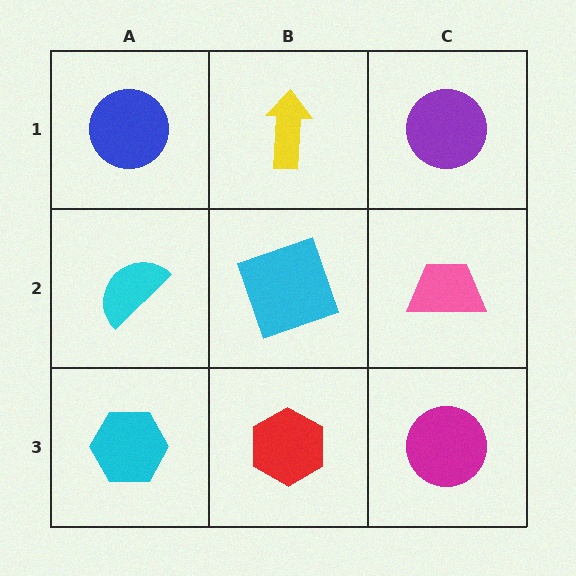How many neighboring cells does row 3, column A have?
2.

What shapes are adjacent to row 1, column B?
A cyan square (row 2, column B), a blue circle (row 1, column A), a purple circle (row 1, column C).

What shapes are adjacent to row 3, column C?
A pink trapezoid (row 2, column C), a red hexagon (row 3, column B).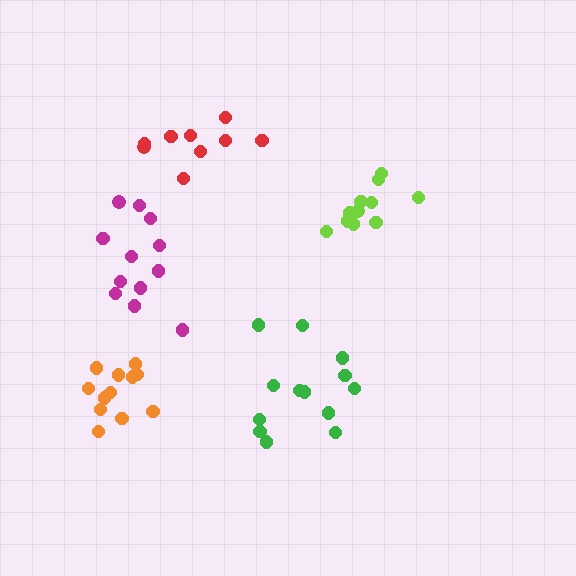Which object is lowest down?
The green cluster is bottommost.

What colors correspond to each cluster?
The clusters are colored: green, magenta, orange, red, lime.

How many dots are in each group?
Group 1: 13 dots, Group 2: 12 dots, Group 3: 12 dots, Group 4: 9 dots, Group 5: 12 dots (58 total).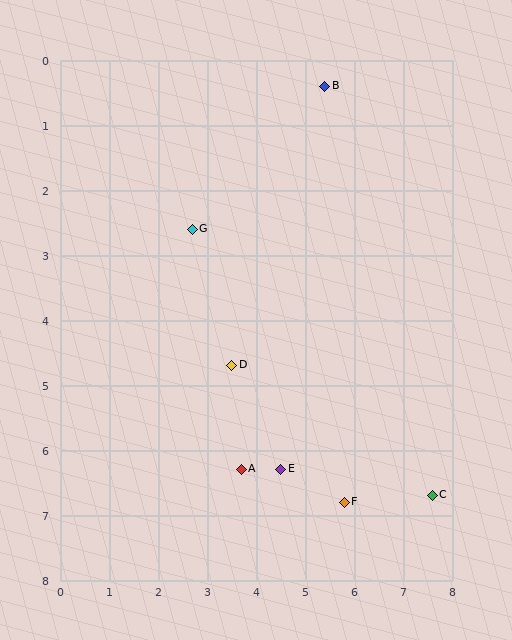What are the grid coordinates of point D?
Point D is at approximately (3.5, 4.7).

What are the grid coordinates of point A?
Point A is at approximately (3.7, 6.3).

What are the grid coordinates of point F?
Point F is at approximately (5.8, 6.8).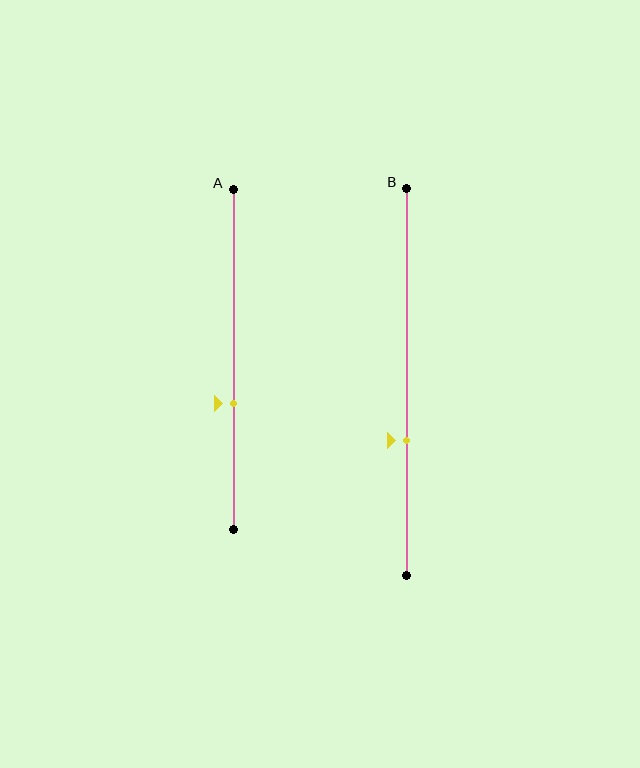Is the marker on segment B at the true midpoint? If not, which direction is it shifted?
No, the marker on segment B is shifted downward by about 15% of the segment length.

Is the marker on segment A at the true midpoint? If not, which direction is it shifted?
No, the marker on segment A is shifted downward by about 13% of the segment length.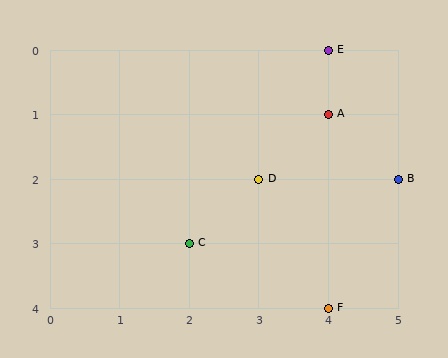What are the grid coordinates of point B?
Point B is at grid coordinates (5, 2).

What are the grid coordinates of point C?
Point C is at grid coordinates (2, 3).